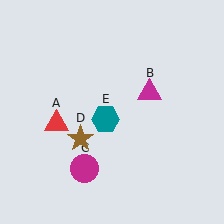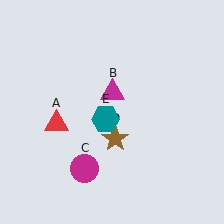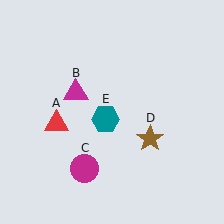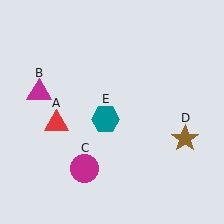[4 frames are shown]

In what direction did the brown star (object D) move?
The brown star (object D) moved right.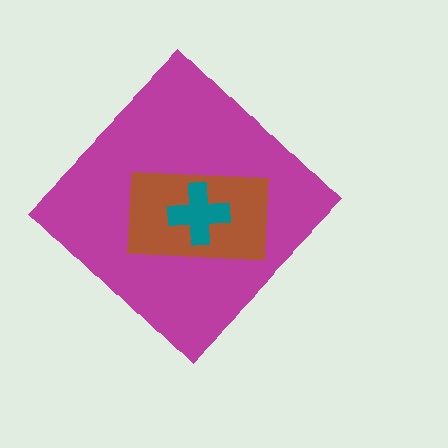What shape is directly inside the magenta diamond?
The brown rectangle.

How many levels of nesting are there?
3.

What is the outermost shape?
The magenta diamond.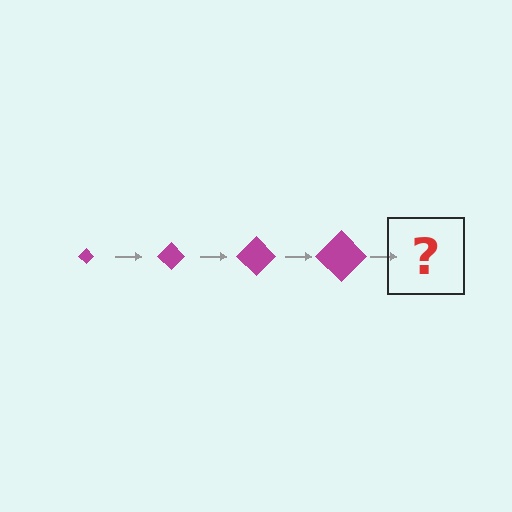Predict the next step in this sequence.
The next step is a magenta diamond, larger than the previous one.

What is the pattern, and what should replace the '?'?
The pattern is that the diamond gets progressively larger each step. The '?' should be a magenta diamond, larger than the previous one.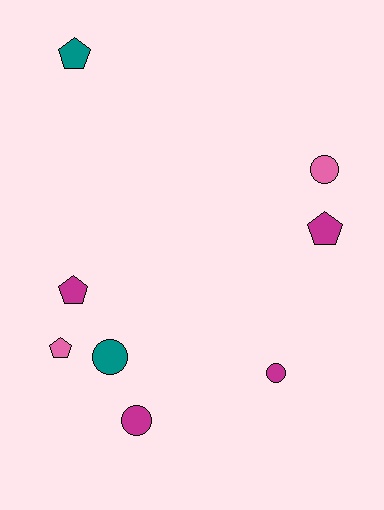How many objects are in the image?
There are 8 objects.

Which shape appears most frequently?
Circle, with 4 objects.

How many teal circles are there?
There is 1 teal circle.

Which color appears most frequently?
Magenta, with 4 objects.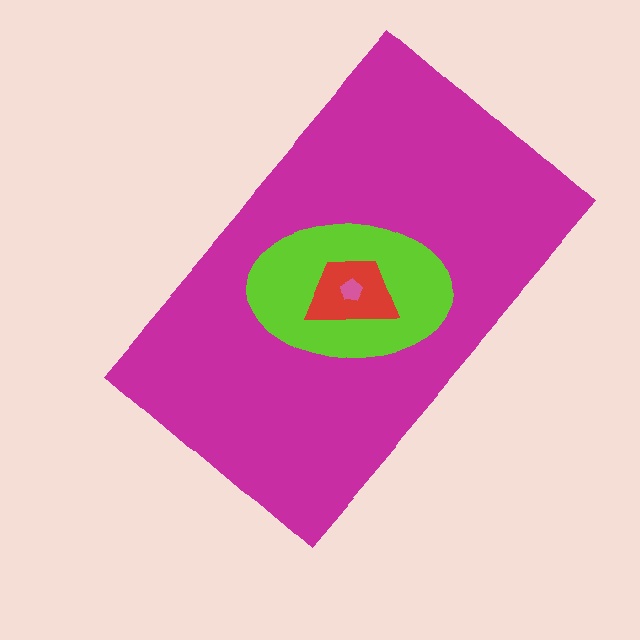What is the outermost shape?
The magenta rectangle.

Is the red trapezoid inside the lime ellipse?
Yes.